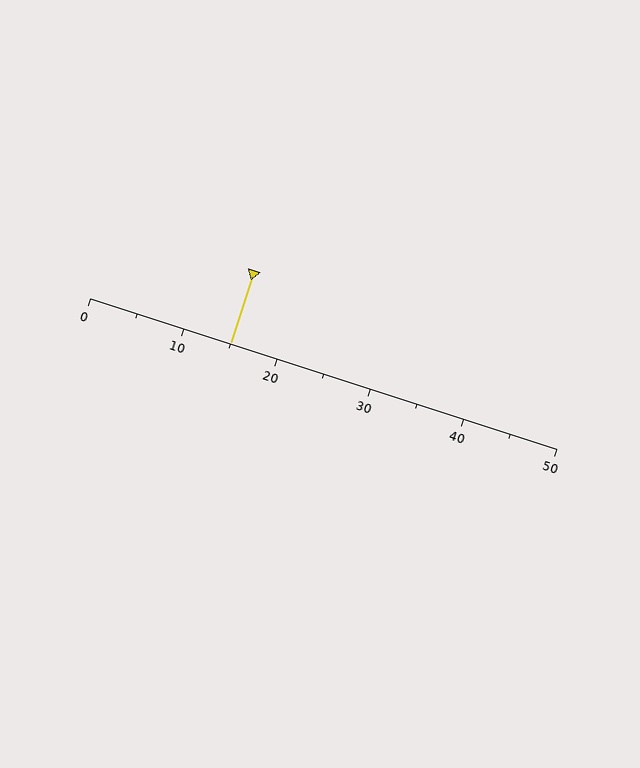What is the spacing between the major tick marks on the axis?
The major ticks are spaced 10 apart.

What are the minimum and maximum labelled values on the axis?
The axis runs from 0 to 50.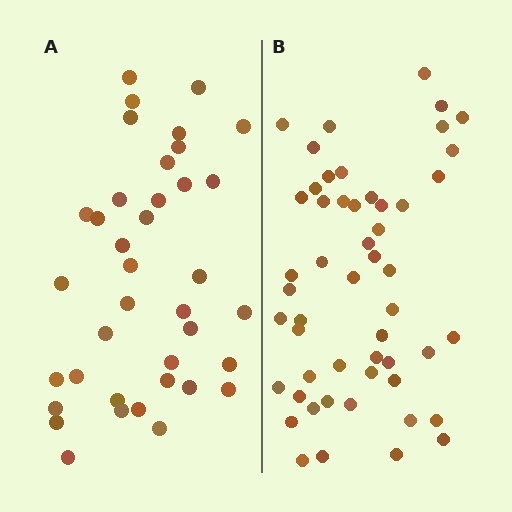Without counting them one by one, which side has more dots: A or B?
Region B (the right region) has more dots.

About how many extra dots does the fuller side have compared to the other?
Region B has approximately 15 more dots than region A.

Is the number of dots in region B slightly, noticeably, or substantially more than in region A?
Region B has noticeably more, but not dramatically so. The ratio is roughly 1.4 to 1.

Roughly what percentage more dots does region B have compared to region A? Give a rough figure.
About 35% more.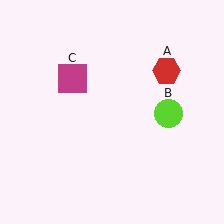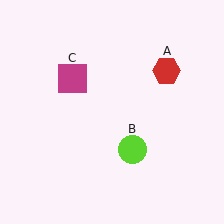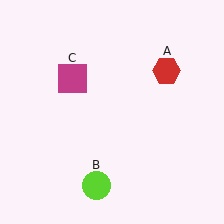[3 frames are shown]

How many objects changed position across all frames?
1 object changed position: lime circle (object B).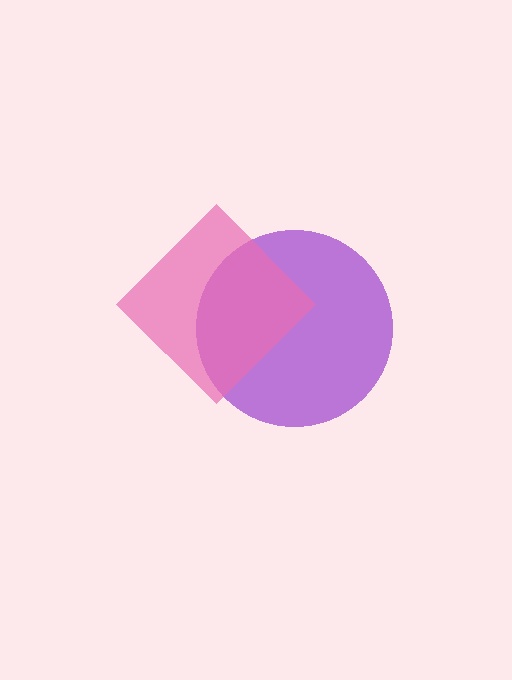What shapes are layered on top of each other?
The layered shapes are: a purple circle, a pink diamond.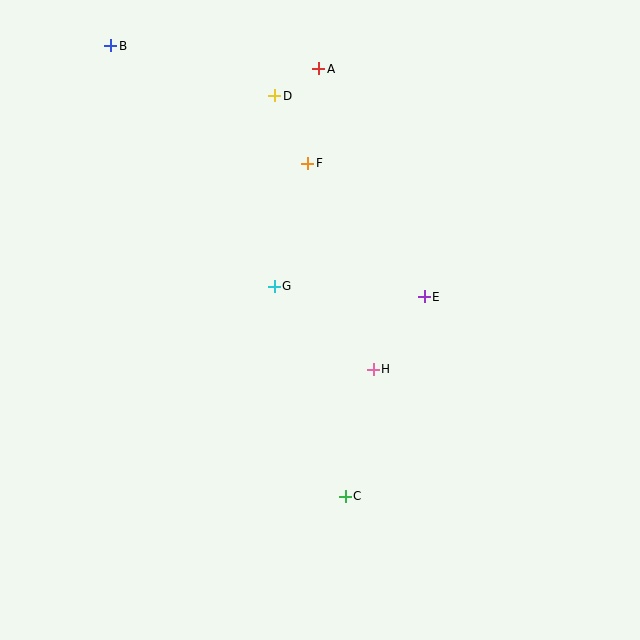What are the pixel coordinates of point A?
Point A is at (319, 69).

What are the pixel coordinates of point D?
Point D is at (275, 96).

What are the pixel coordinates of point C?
Point C is at (345, 496).